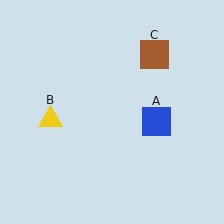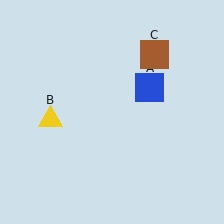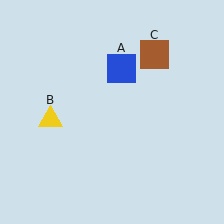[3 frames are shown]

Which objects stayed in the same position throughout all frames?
Yellow triangle (object B) and brown square (object C) remained stationary.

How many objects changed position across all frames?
1 object changed position: blue square (object A).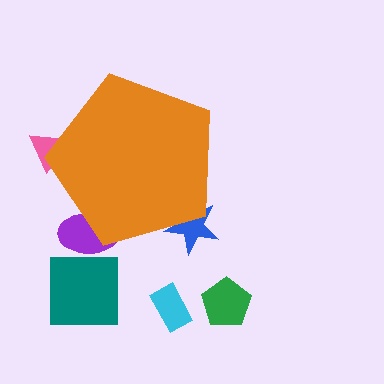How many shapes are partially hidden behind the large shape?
3 shapes are partially hidden.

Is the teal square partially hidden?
No, the teal square is fully visible.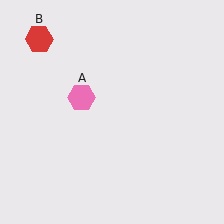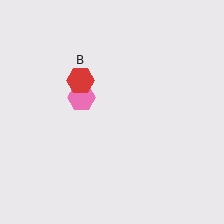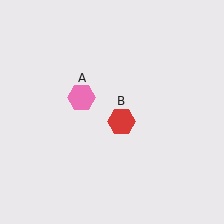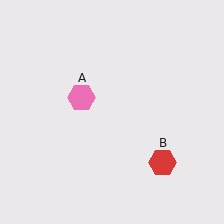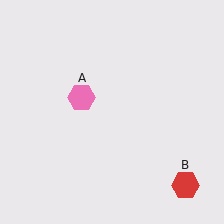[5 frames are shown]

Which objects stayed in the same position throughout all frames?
Pink hexagon (object A) remained stationary.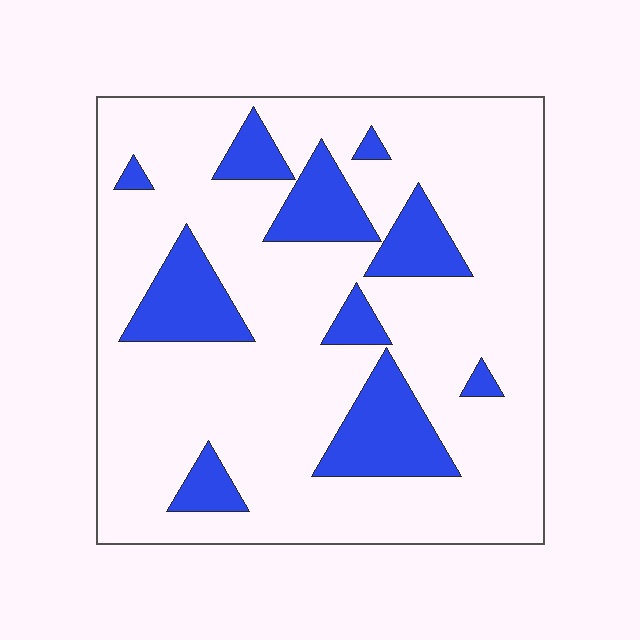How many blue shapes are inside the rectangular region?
10.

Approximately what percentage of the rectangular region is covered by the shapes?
Approximately 20%.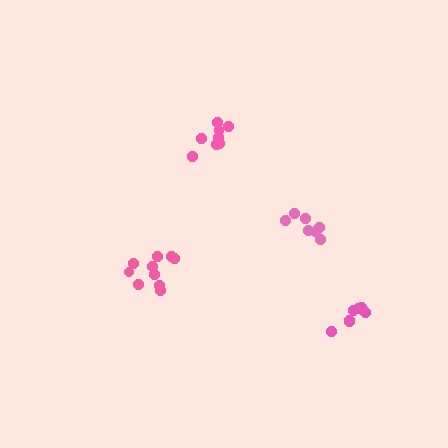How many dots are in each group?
Group 1: 10 dots, Group 2: 7 dots, Group 3: 7 dots, Group 4: 8 dots (32 total).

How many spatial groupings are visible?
There are 4 spatial groupings.